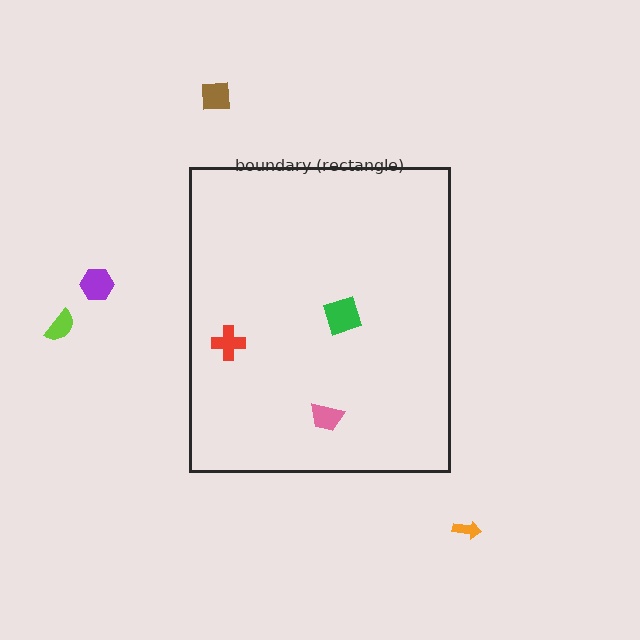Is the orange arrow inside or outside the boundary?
Outside.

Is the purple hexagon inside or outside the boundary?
Outside.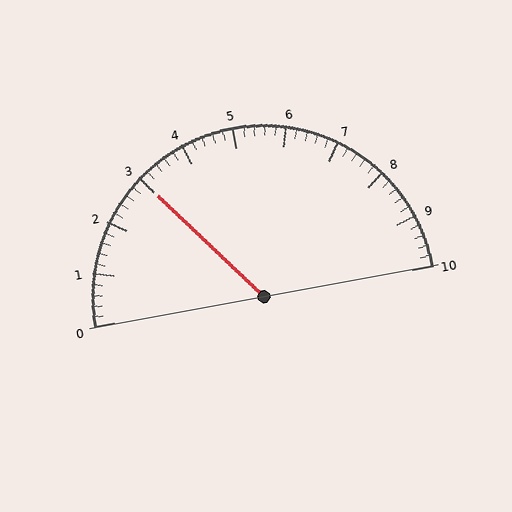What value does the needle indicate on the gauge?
The needle indicates approximately 3.0.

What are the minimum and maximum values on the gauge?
The gauge ranges from 0 to 10.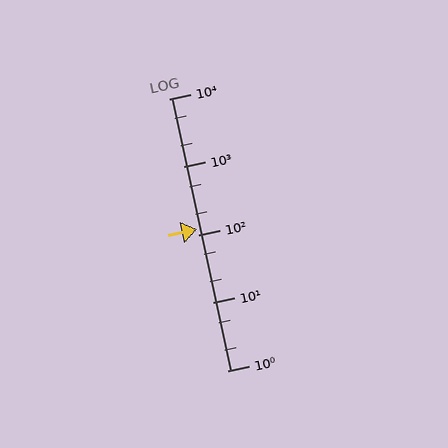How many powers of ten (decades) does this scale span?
The scale spans 4 decades, from 1 to 10000.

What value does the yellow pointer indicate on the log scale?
The pointer indicates approximately 120.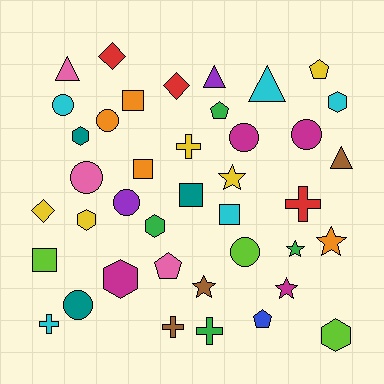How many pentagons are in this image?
There are 4 pentagons.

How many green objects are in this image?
There are 4 green objects.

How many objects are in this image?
There are 40 objects.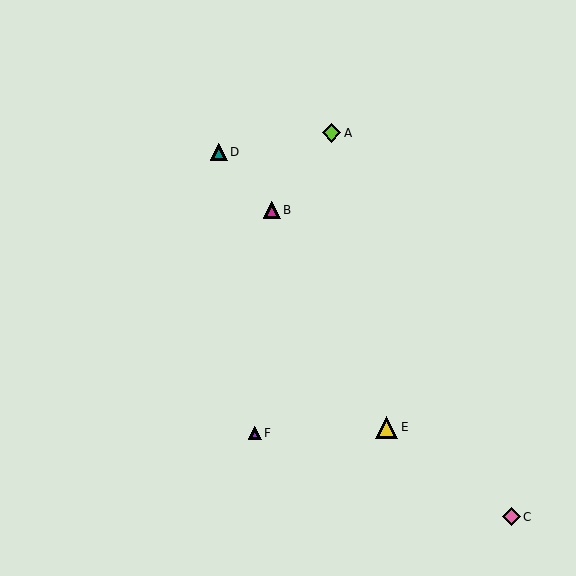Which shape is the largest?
The yellow triangle (labeled E) is the largest.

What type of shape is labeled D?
Shape D is a teal triangle.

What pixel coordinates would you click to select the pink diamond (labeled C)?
Click at (511, 517) to select the pink diamond C.